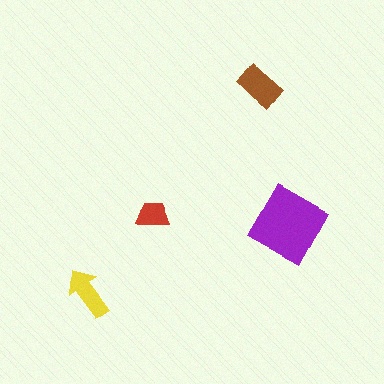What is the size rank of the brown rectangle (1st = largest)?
2nd.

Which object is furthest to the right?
The purple square is rightmost.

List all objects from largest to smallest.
The purple square, the brown rectangle, the yellow arrow, the red trapezoid.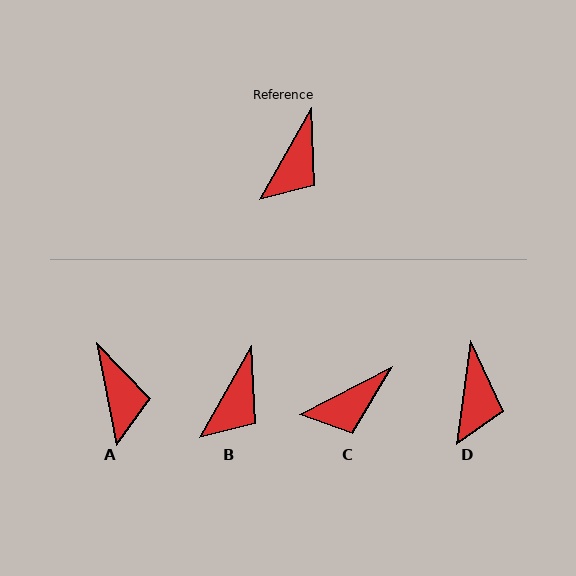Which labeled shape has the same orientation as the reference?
B.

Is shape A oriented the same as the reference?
No, it is off by about 41 degrees.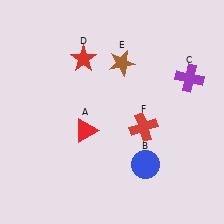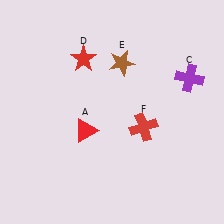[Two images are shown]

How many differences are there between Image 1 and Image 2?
There is 1 difference between the two images.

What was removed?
The blue circle (B) was removed in Image 2.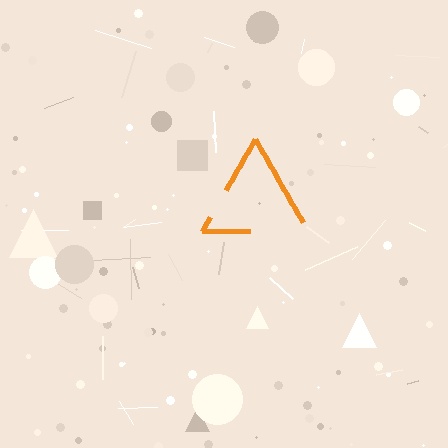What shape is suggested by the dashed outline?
The dashed outline suggests a triangle.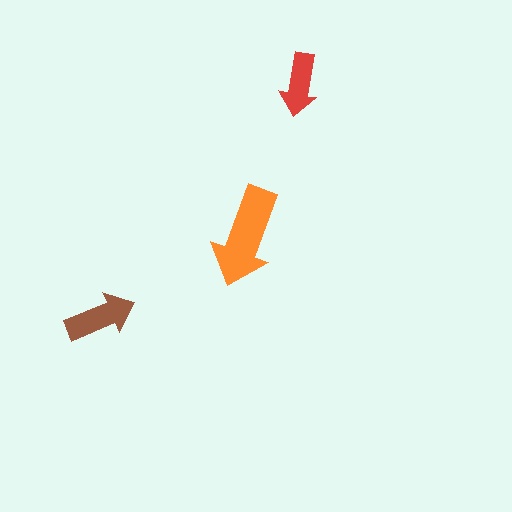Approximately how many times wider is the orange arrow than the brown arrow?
About 1.5 times wider.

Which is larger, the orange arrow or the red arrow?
The orange one.